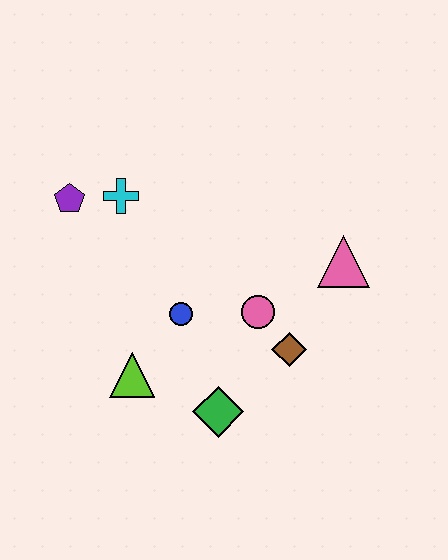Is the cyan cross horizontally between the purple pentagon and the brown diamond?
Yes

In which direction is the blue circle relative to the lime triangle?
The blue circle is above the lime triangle.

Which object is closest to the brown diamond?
The pink circle is closest to the brown diamond.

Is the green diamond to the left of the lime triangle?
No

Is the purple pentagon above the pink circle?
Yes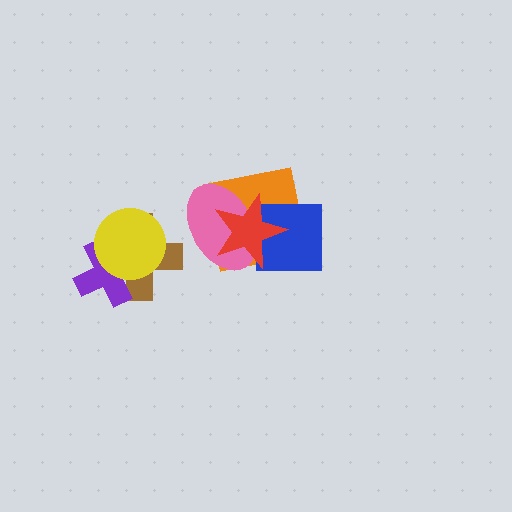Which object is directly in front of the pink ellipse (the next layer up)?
The blue square is directly in front of the pink ellipse.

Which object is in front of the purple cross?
The yellow circle is in front of the purple cross.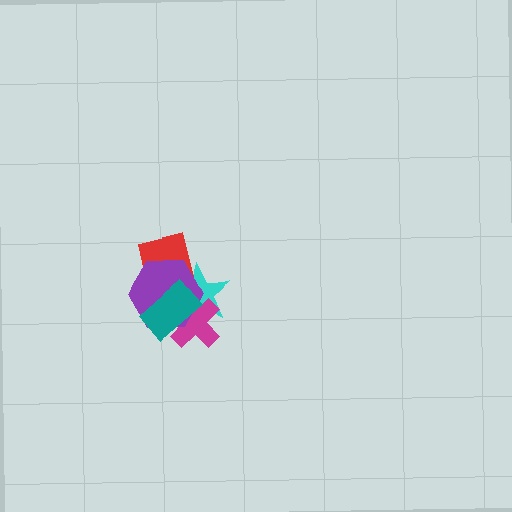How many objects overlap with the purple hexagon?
4 objects overlap with the purple hexagon.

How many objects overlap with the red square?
3 objects overlap with the red square.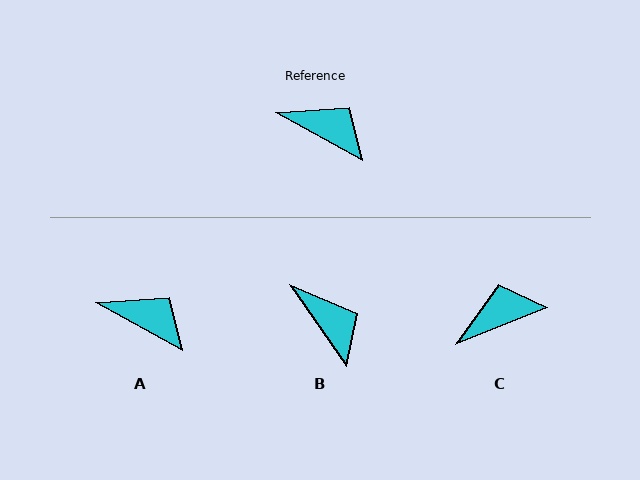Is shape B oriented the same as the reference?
No, it is off by about 27 degrees.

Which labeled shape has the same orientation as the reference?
A.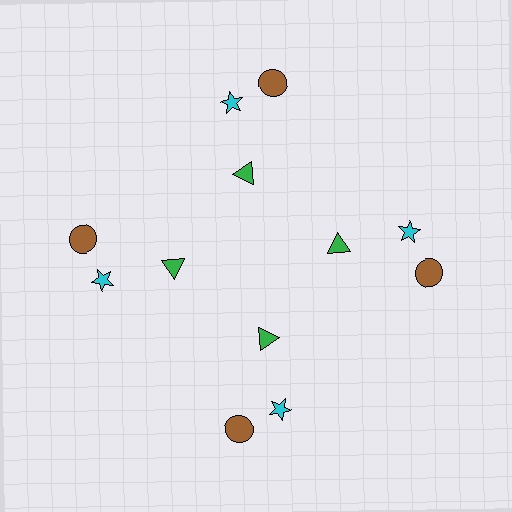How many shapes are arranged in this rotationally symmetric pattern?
There are 12 shapes, arranged in 4 groups of 3.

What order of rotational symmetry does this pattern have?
This pattern has 4-fold rotational symmetry.